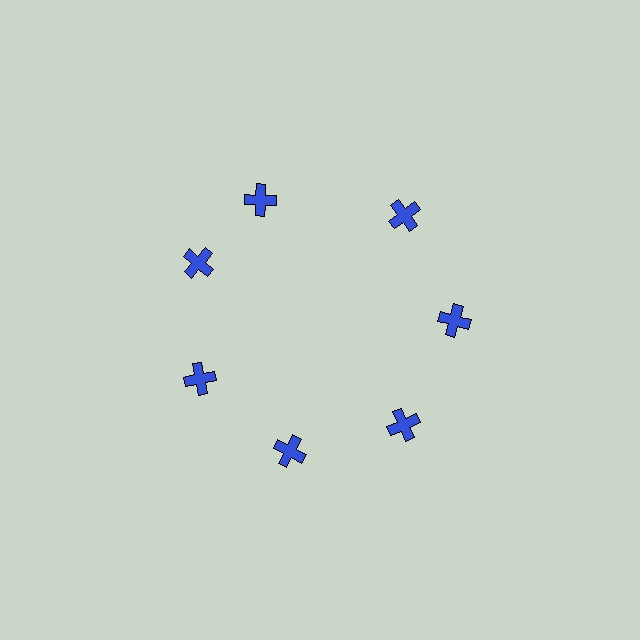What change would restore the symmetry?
The symmetry would be restored by rotating it back into even spacing with its neighbors so that all 7 crosses sit at equal angles and equal distance from the center.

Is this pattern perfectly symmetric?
No. The 7 blue crosses are arranged in a ring, but one element near the 12 o'clock position is rotated out of alignment along the ring, breaking the 7-fold rotational symmetry.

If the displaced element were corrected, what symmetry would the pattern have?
It would have 7-fold rotational symmetry — the pattern would map onto itself every 51 degrees.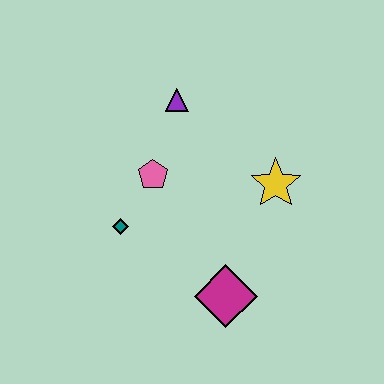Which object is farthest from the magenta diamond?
The purple triangle is farthest from the magenta diamond.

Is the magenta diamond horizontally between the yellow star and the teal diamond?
Yes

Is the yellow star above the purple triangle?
No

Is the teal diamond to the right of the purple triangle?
No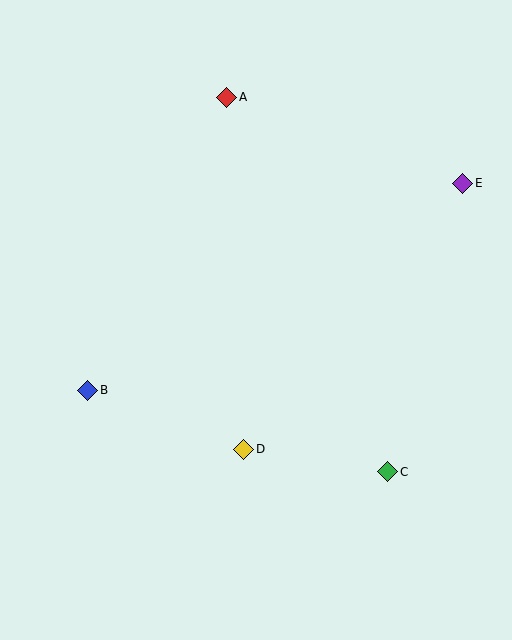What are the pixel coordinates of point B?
Point B is at (88, 390).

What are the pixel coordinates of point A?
Point A is at (227, 97).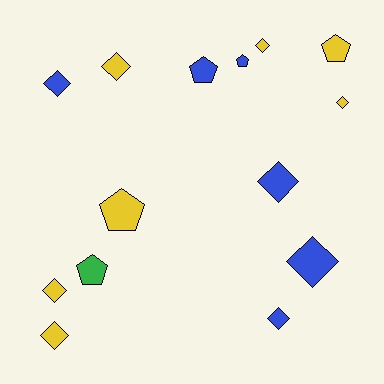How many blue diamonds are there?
There are 4 blue diamonds.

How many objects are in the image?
There are 14 objects.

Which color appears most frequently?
Yellow, with 7 objects.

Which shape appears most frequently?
Diamond, with 9 objects.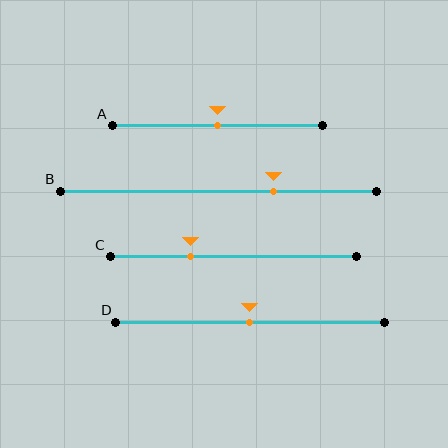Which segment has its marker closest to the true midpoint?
Segment A has its marker closest to the true midpoint.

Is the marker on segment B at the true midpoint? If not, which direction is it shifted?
No, the marker on segment B is shifted to the right by about 18% of the segment length.